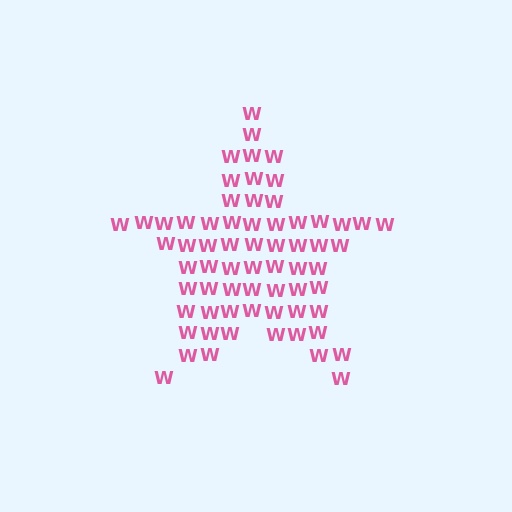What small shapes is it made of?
It is made of small letter W's.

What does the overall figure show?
The overall figure shows a star.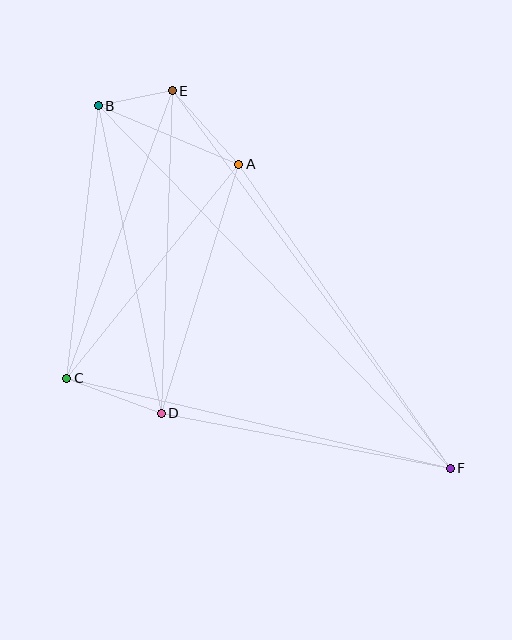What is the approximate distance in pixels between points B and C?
The distance between B and C is approximately 274 pixels.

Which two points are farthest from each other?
Points B and F are farthest from each other.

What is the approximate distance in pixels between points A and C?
The distance between A and C is approximately 274 pixels.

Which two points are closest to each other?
Points B and E are closest to each other.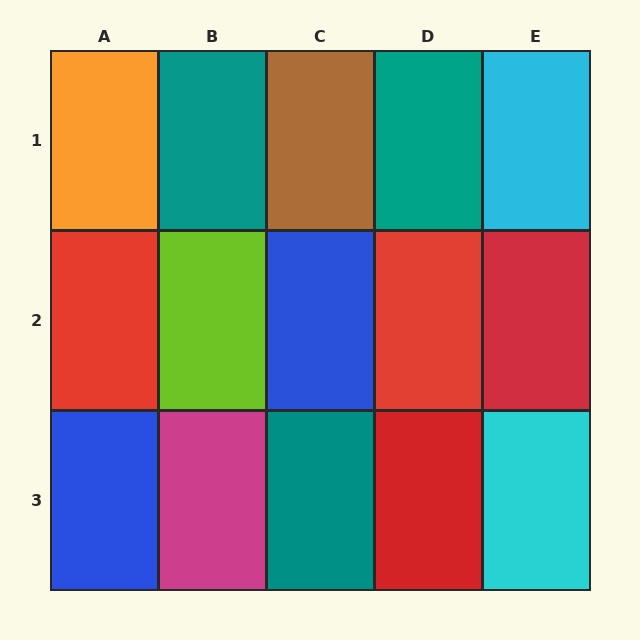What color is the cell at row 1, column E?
Cyan.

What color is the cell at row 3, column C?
Teal.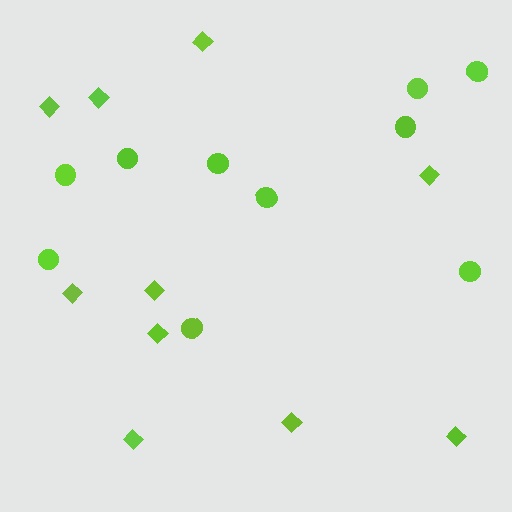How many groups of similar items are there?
There are 2 groups: one group of diamonds (10) and one group of circles (10).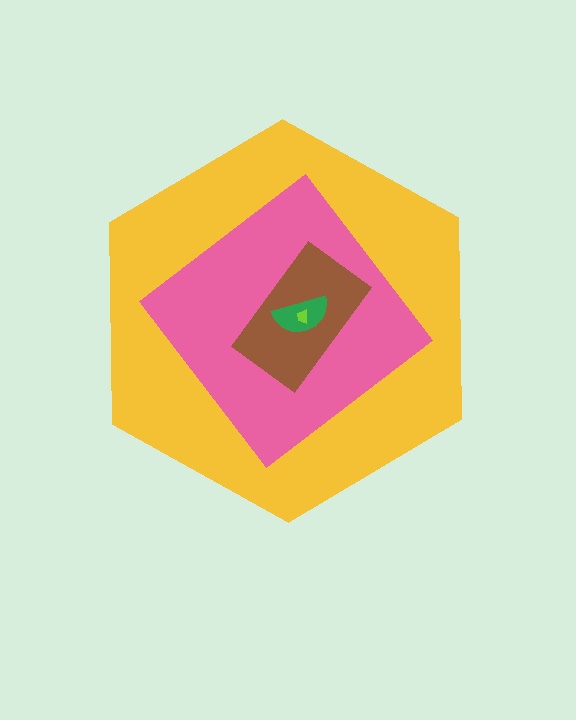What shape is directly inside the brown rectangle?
The green semicircle.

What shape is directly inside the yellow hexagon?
The pink diamond.